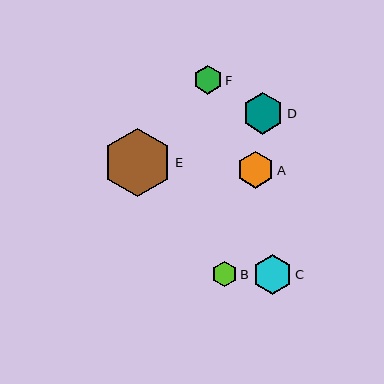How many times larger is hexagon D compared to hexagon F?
Hexagon D is approximately 1.4 times the size of hexagon F.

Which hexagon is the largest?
Hexagon E is the largest with a size of approximately 69 pixels.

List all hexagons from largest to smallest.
From largest to smallest: E, D, C, A, F, B.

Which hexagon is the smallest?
Hexagon B is the smallest with a size of approximately 26 pixels.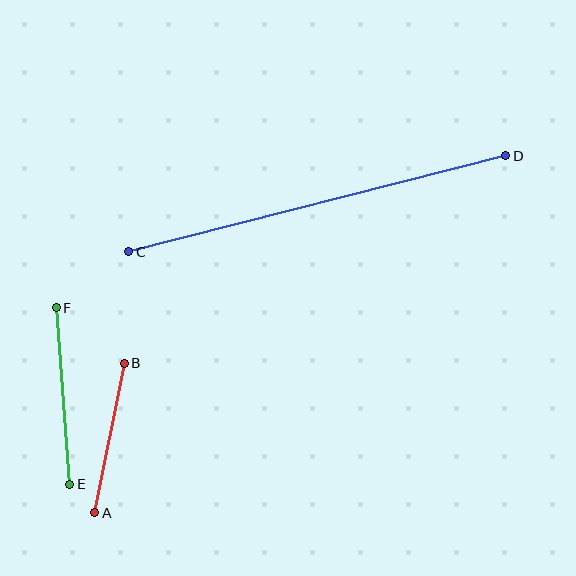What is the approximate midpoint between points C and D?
The midpoint is at approximately (317, 204) pixels.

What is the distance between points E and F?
The distance is approximately 177 pixels.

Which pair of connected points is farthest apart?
Points C and D are farthest apart.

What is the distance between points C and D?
The distance is approximately 389 pixels.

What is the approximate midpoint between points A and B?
The midpoint is at approximately (109, 438) pixels.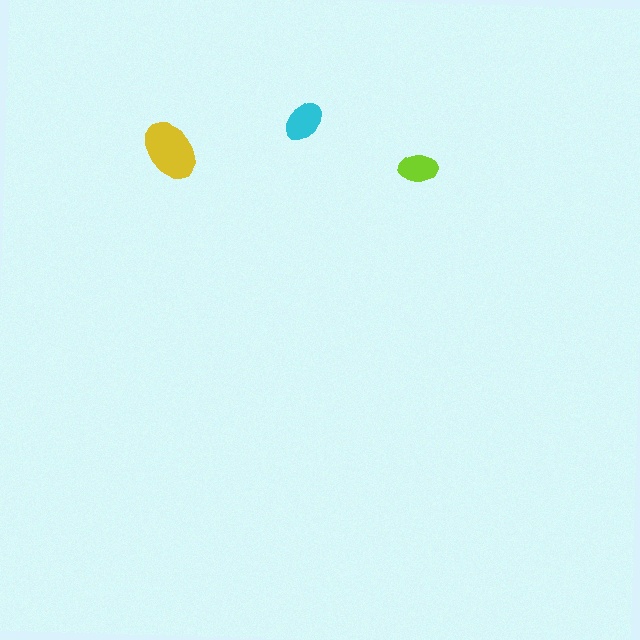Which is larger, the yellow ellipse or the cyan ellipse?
The yellow one.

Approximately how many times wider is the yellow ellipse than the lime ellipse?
About 1.5 times wider.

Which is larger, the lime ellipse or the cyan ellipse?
The cyan one.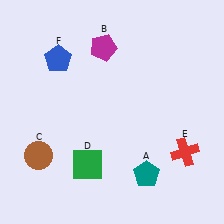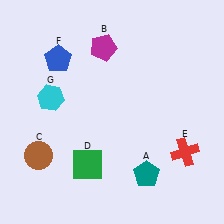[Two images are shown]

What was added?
A cyan hexagon (G) was added in Image 2.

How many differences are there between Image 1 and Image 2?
There is 1 difference between the two images.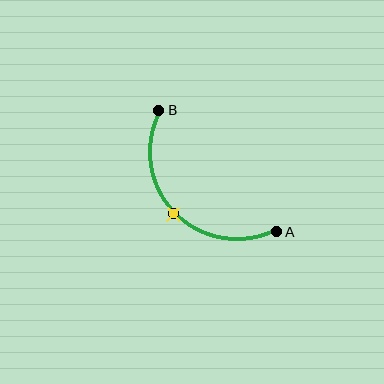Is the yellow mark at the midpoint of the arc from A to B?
Yes. The yellow mark lies on the arc at equal arc-length from both A and B — it is the arc midpoint.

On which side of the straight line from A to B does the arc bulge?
The arc bulges below and to the left of the straight line connecting A and B.